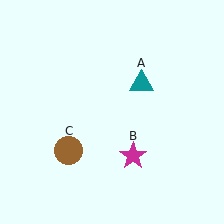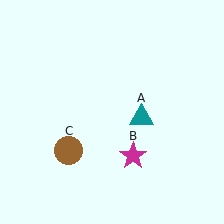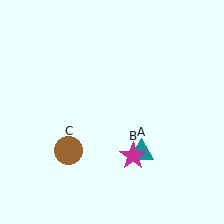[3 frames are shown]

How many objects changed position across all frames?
1 object changed position: teal triangle (object A).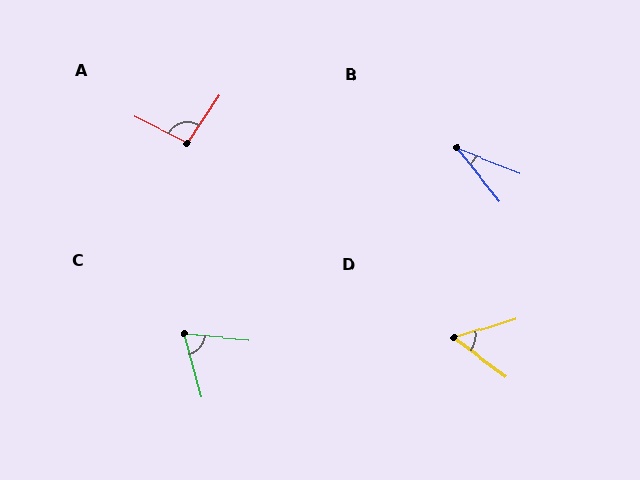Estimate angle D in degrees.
Approximately 54 degrees.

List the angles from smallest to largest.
B (30°), D (54°), C (70°), A (99°).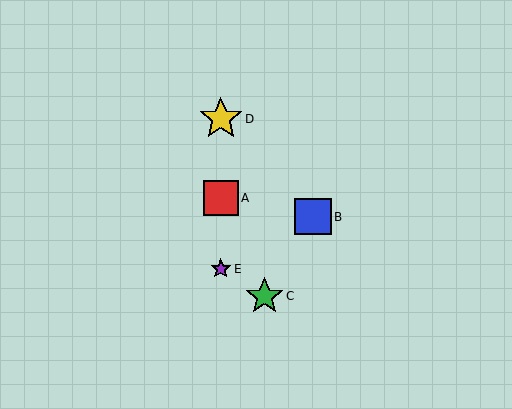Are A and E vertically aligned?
Yes, both are at x≈221.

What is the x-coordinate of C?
Object C is at x≈264.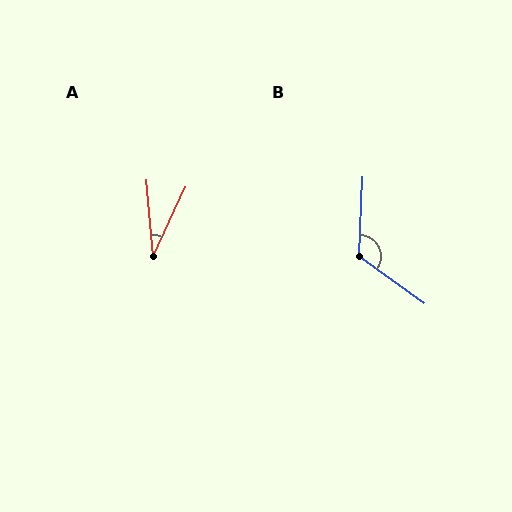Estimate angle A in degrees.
Approximately 30 degrees.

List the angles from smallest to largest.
A (30°), B (123°).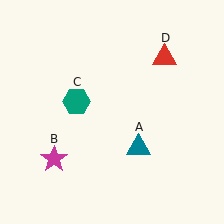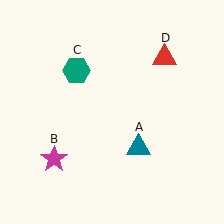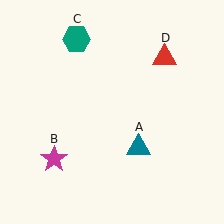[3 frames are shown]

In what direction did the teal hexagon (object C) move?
The teal hexagon (object C) moved up.